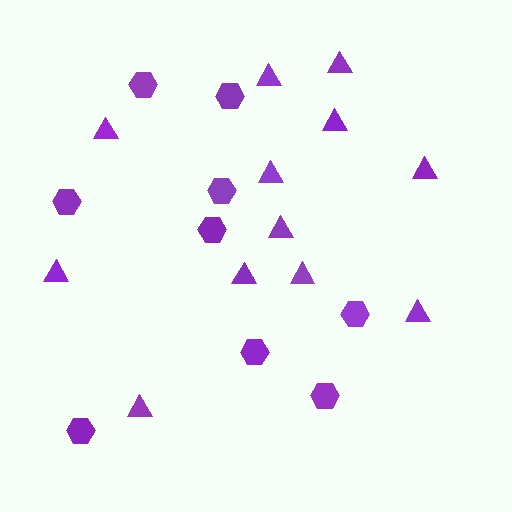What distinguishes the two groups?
There are 2 groups: one group of triangles (12) and one group of hexagons (9).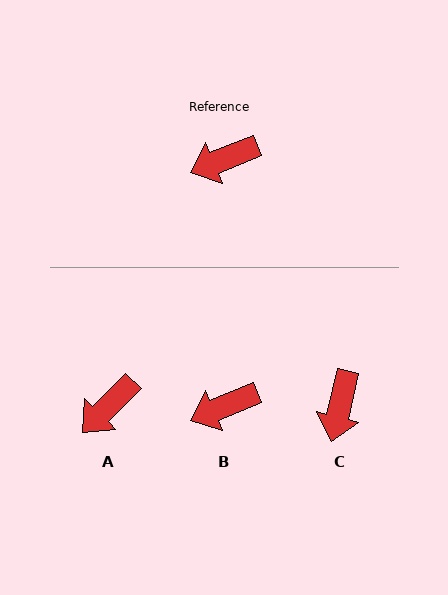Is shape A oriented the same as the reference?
No, it is off by about 23 degrees.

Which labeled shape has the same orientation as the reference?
B.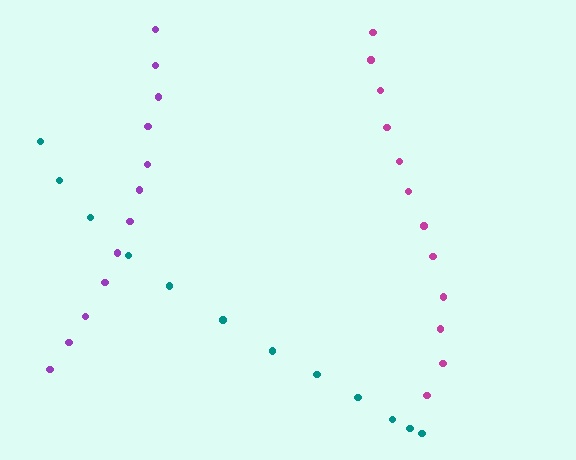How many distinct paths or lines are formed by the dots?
There are 3 distinct paths.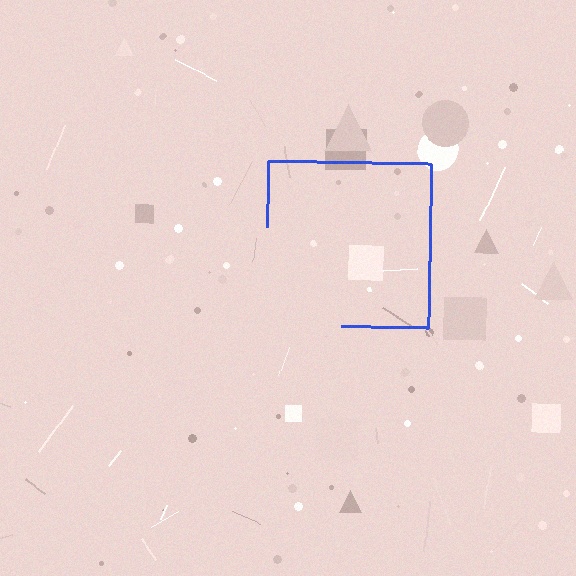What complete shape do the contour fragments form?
The contour fragments form a square.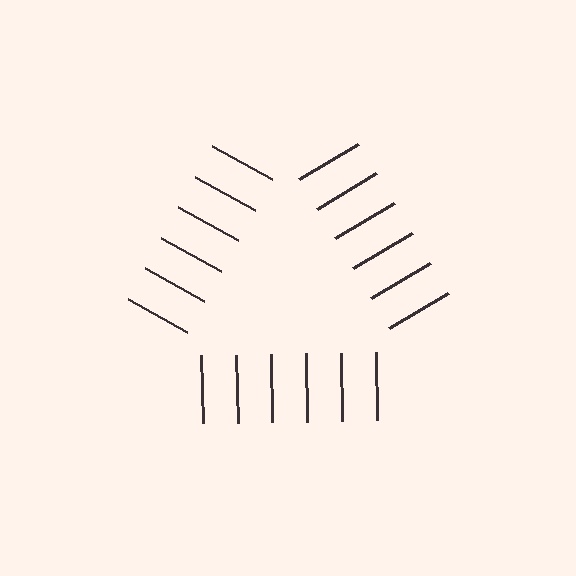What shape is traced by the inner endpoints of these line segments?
An illusory triangle — the line segments terminate on its edges but no continuous stroke is drawn.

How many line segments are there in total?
18 — 6 along each of the 3 edges.